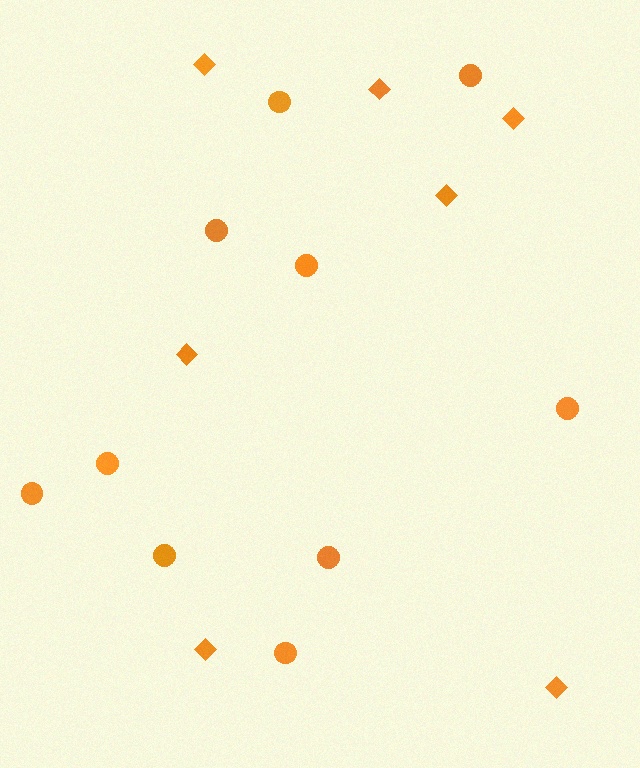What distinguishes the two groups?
There are 2 groups: one group of diamonds (7) and one group of circles (10).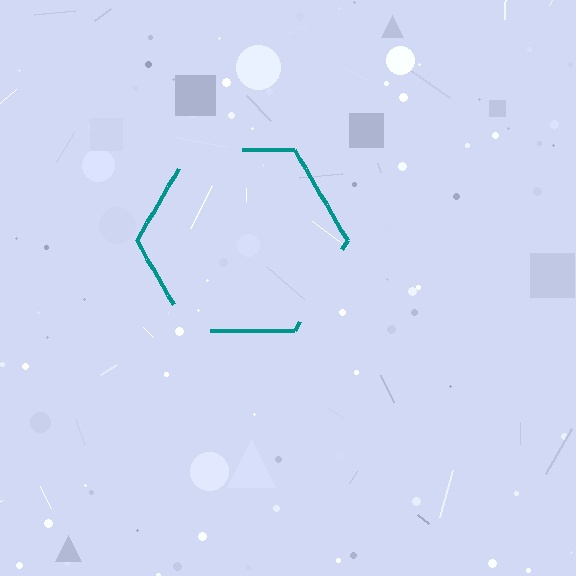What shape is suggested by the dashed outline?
The dashed outline suggests a hexagon.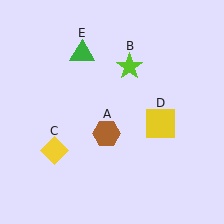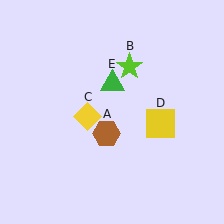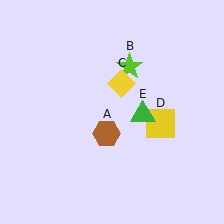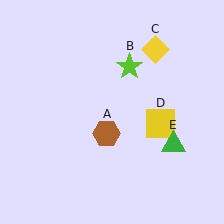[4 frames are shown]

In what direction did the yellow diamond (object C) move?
The yellow diamond (object C) moved up and to the right.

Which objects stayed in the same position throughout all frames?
Brown hexagon (object A) and lime star (object B) and yellow square (object D) remained stationary.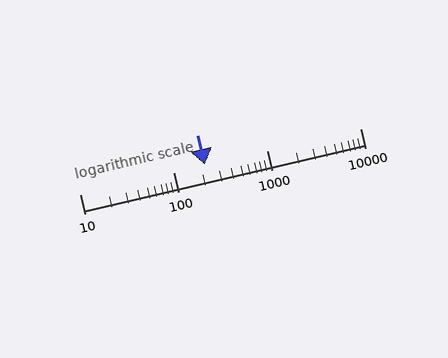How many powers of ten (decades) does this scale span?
The scale spans 3 decades, from 10 to 10000.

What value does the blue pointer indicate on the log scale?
The pointer indicates approximately 220.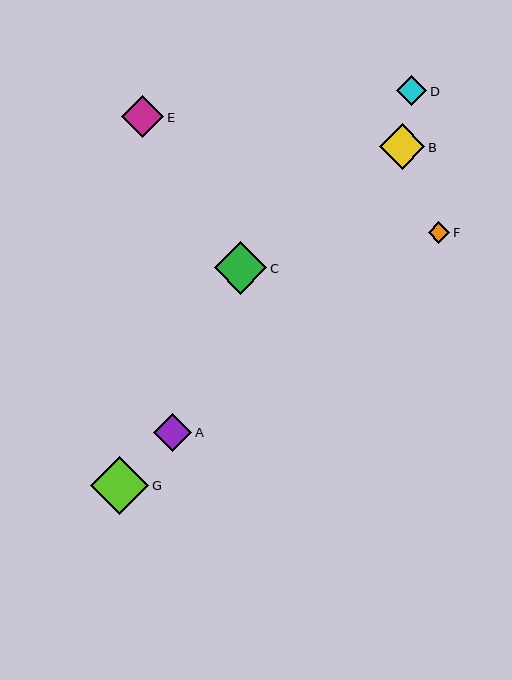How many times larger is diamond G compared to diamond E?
Diamond G is approximately 1.4 times the size of diamond E.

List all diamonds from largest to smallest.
From largest to smallest: G, C, B, E, A, D, F.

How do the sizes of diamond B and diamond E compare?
Diamond B and diamond E are approximately the same size.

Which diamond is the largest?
Diamond G is the largest with a size of approximately 58 pixels.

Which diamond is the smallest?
Diamond F is the smallest with a size of approximately 22 pixels.